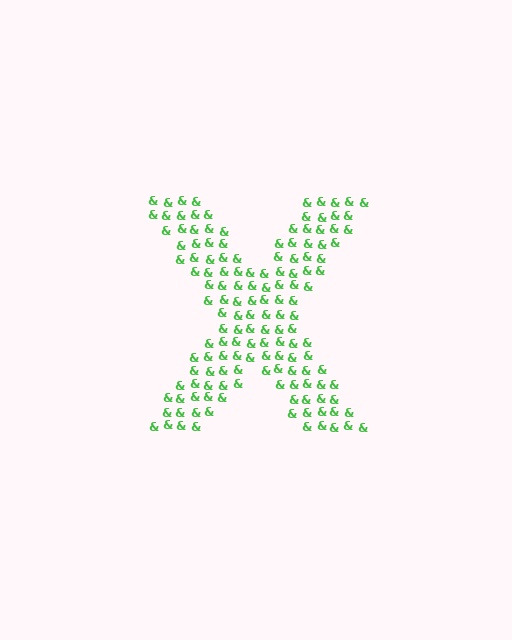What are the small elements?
The small elements are ampersands.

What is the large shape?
The large shape is the letter X.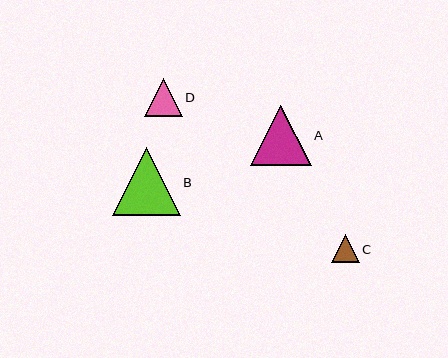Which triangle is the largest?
Triangle B is the largest with a size of approximately 68 pixels.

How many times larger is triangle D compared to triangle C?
Triangle D is approximately 1.4 times the size of triangle C.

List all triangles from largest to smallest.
From largest to smallest: B, A, D, C.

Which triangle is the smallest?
Triangle C is the smallest with a size of approximately 28 pixels.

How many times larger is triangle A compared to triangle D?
Triangle A is approximately 1.6 times the size of triangle D.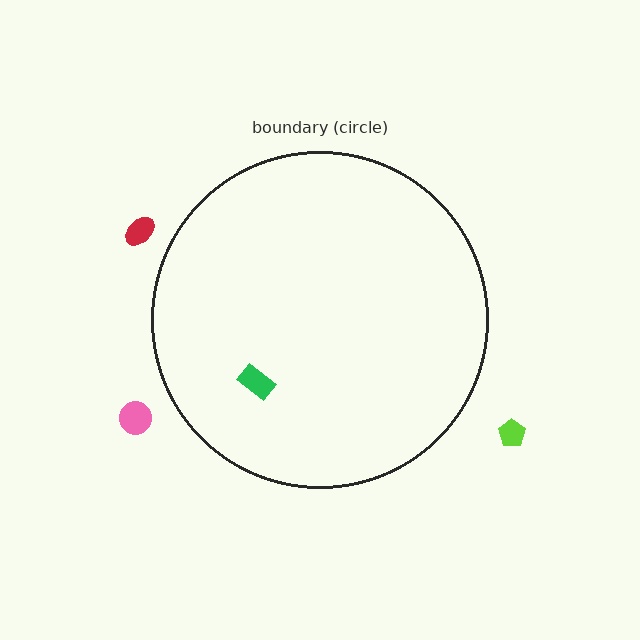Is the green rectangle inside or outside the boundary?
Inside.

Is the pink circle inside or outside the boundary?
Outside.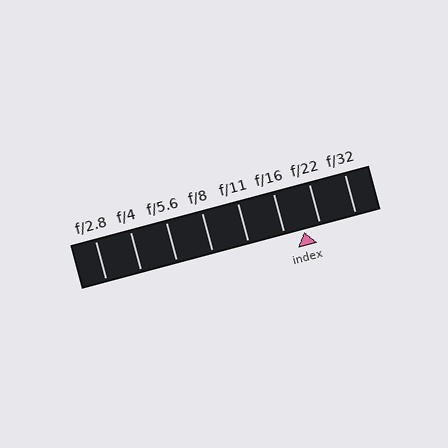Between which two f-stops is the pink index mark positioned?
The index mark is between f/16 and f/22.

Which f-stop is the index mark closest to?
The index mark is closest to f/22.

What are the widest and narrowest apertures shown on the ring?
The widest aperture shown is f/2.8 and the narrowest is f/32.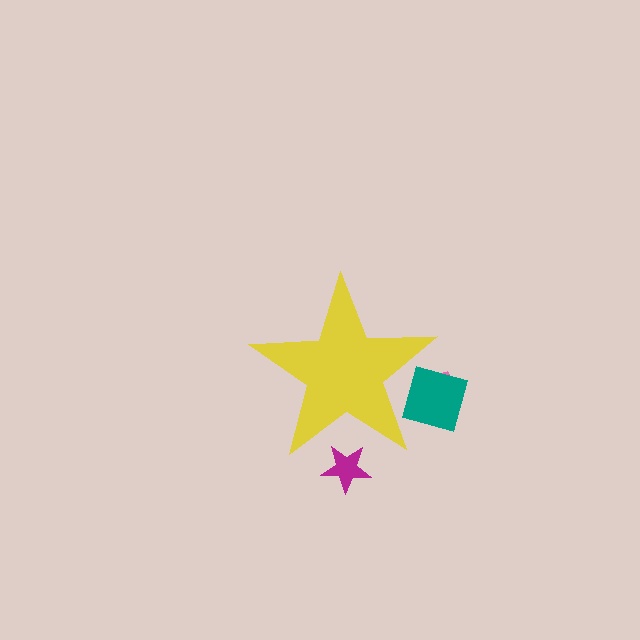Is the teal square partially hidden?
Yes, the teal square is partially hidden behind the yellow star.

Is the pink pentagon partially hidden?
Yes, the pink pentagon is partially hidden behind the yellow star.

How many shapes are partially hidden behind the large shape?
3 shapes are partially hidden.